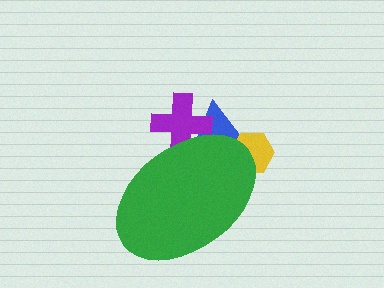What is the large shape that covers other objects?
A green ellipse.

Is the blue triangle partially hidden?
Yes, the blue triangle is partially hidden behind the green ellipse.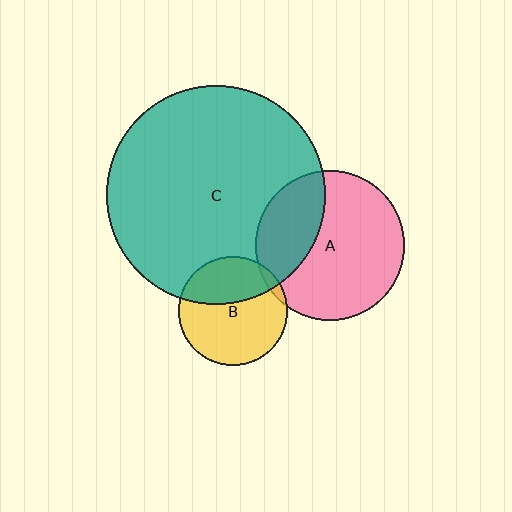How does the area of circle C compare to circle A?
Approximately 2.2 times.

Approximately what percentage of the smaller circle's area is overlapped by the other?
Approximately 35%.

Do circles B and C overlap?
Yes.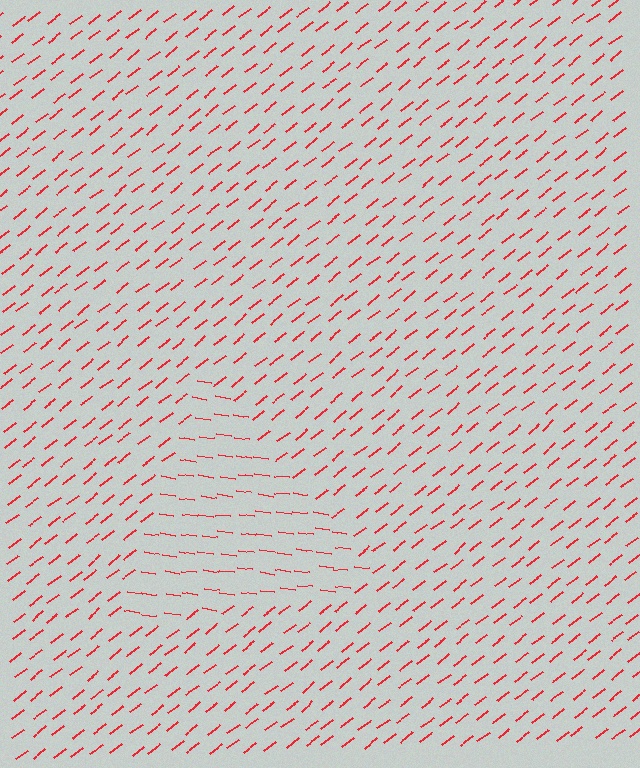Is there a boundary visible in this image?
Yes, there is a texture boundary formed by a change in line orientation.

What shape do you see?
I see a triangle.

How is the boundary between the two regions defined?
The boundary is defined purely by a change in line orientation (approximately 45 degrees difference). All lines are the same color and thickness.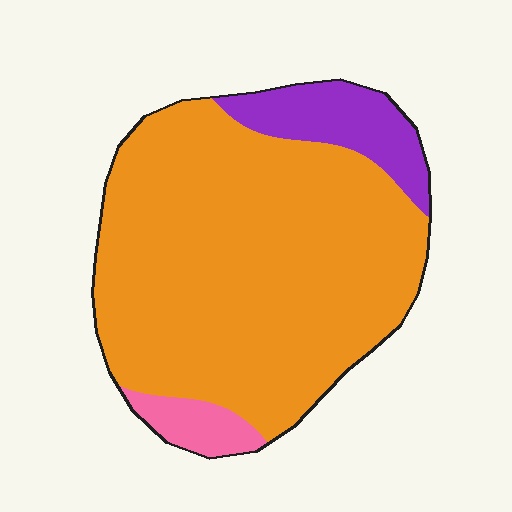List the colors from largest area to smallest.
From largest to smallest: orange, purple, pink.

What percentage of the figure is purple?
Purple takes up about one eighth (1/8) of the figure.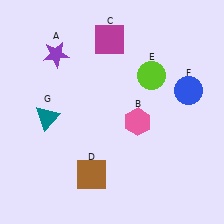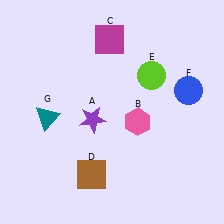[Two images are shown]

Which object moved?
The purple star (A) moved down.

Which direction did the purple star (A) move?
The purple star (A) moved down.